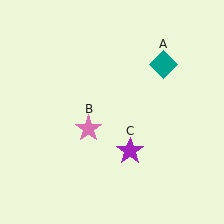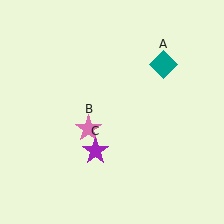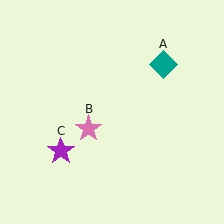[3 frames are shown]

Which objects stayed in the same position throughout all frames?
Teal diamond (object A) and pink star (object B) remained stationary.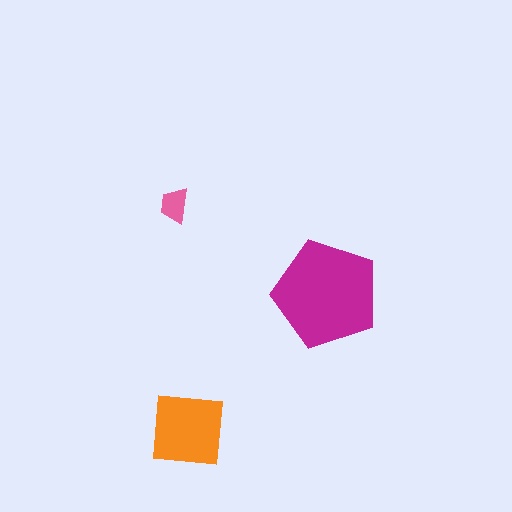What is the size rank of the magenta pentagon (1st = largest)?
1st.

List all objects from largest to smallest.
The magenta pentagon, the orange square, the pink trapezoid.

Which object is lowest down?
The orange square is bottommost.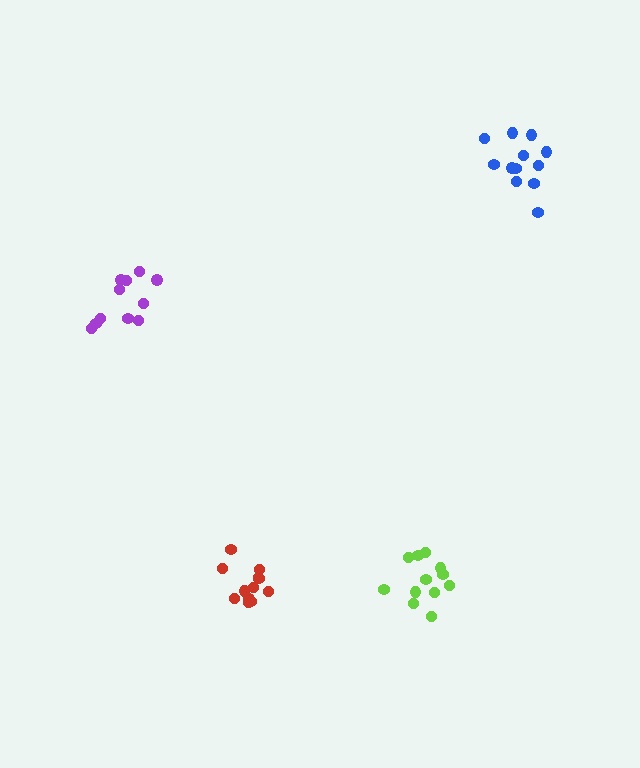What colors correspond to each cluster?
The clusters are colored: lime, blue, purple, red.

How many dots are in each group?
Group 1: 12 dots, Group 2: 12 dots, Group 3: 11 dots, Group 4: 12 dots (47 total).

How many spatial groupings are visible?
There are 4 spatial groupings.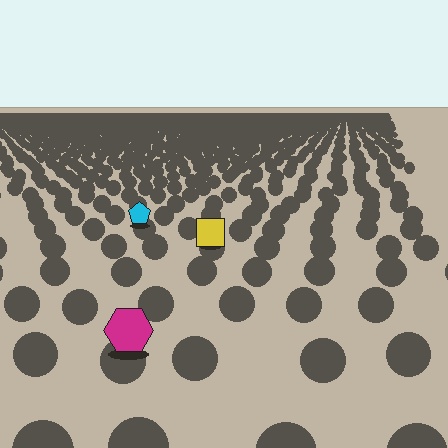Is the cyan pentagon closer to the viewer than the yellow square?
No. The yellow square is closer — you can tell from the texture gradient: the ground texture is coarser near it.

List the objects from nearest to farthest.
From nearest to farthest: the magenta hexagon, the yellow square, the cyan pentagon.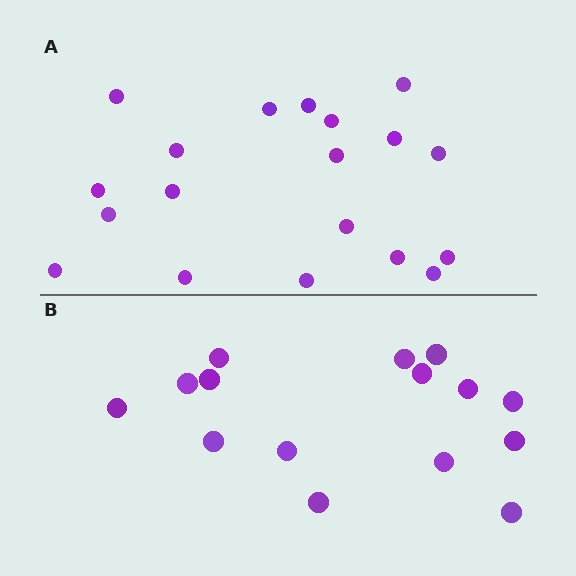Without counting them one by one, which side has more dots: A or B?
Region A (the top region) has more dots.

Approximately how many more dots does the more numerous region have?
Region A has about 4 more dots than region B.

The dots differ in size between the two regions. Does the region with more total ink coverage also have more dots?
No. Region B has more total ink coverage because its dots are larger, but region A actually contains more individual dots. Total area can be misleading — the number of items is what matters here.